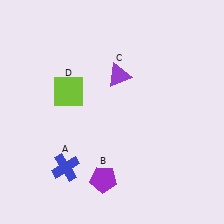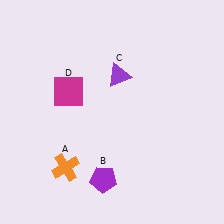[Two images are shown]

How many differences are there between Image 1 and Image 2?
There are 2 differences between the two images.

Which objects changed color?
A changed from blue to orange. D changed from lime to magenta.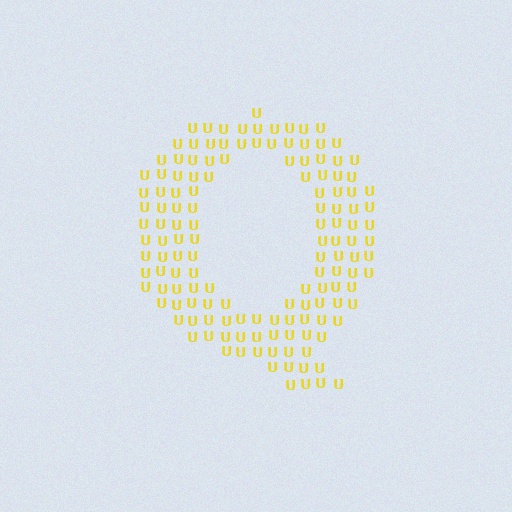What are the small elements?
The small elements are letter U's.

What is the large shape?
The large shape is the letter Q.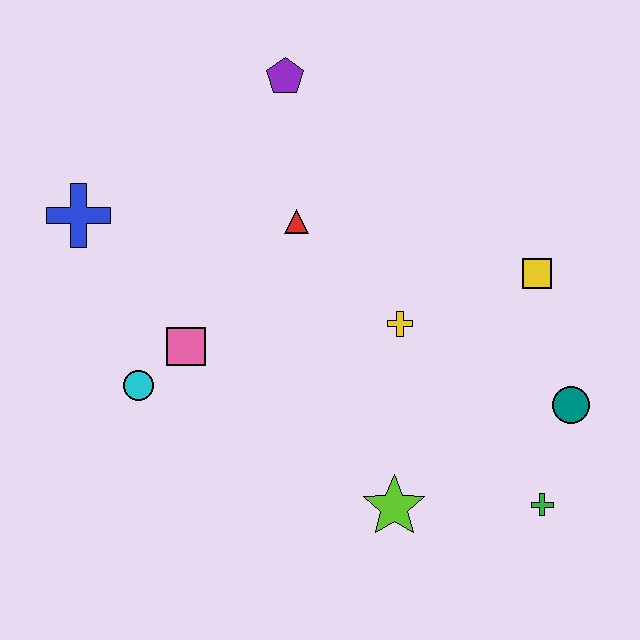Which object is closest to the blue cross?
The pink square is closest to the blue cross.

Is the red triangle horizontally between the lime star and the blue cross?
Yes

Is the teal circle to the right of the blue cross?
Yes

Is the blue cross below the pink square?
No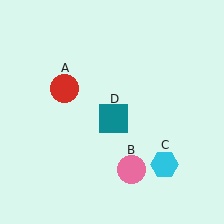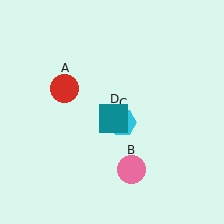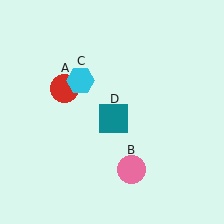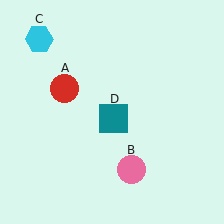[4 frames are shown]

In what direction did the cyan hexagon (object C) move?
The cyan hexagon (object C) moved up and to the left.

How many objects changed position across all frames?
1 object changed position: cyan hexagon (object C).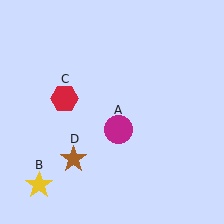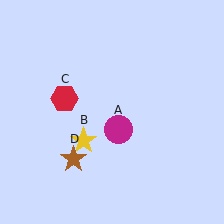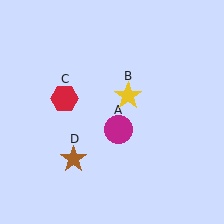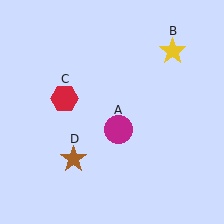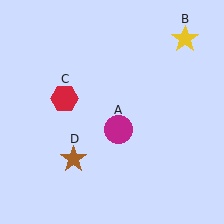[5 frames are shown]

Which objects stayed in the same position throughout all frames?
Magenta circle (object A) and red hexagon (object C) and brown star (object D) remained stationary.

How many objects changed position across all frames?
1 object changed position: yellow star (object B).